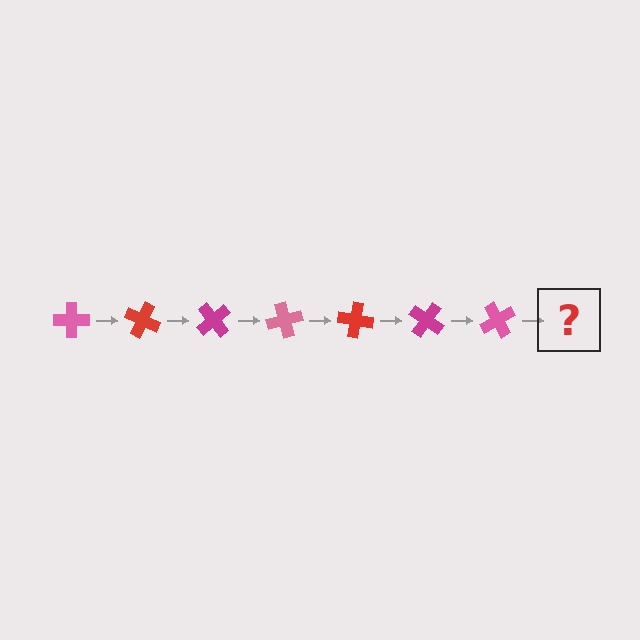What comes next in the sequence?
The next element should be a red cross, rotated 175 degrees from the start.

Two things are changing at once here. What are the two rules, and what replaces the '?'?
The two rules are that it rotates 25 degrees each step and the color cycles through pink, red, and magenta. The '?' should be a red cross, rotated 175 degrees from the start.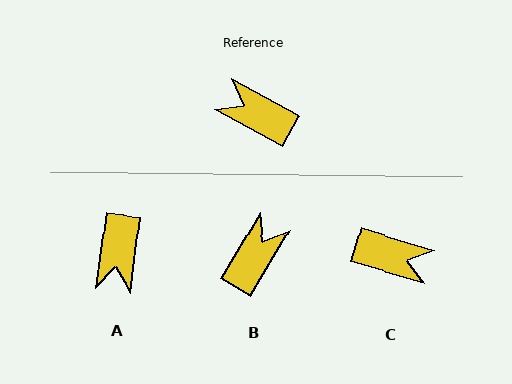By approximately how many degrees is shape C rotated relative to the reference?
Approximately 168 degrees clockwise.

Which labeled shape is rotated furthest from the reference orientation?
C, about 168 degrees away.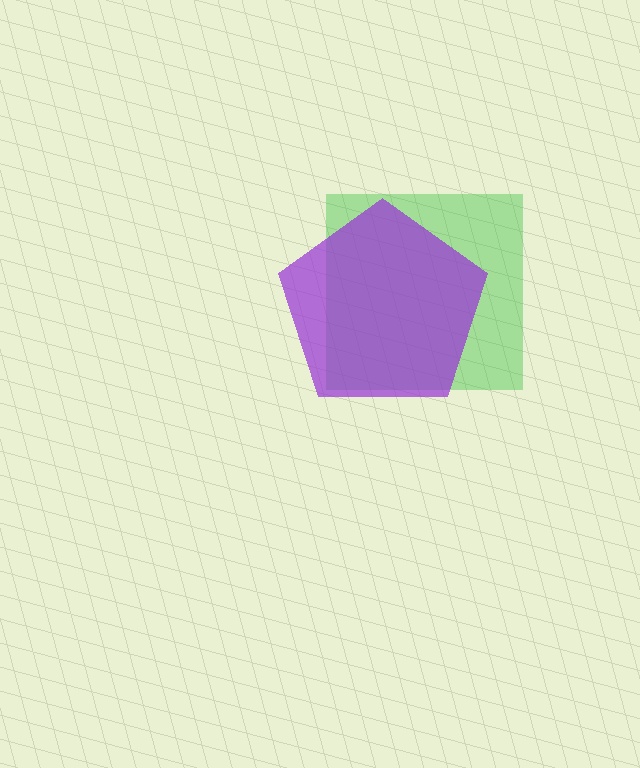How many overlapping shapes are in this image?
There are 2 overlapping shapes in the image.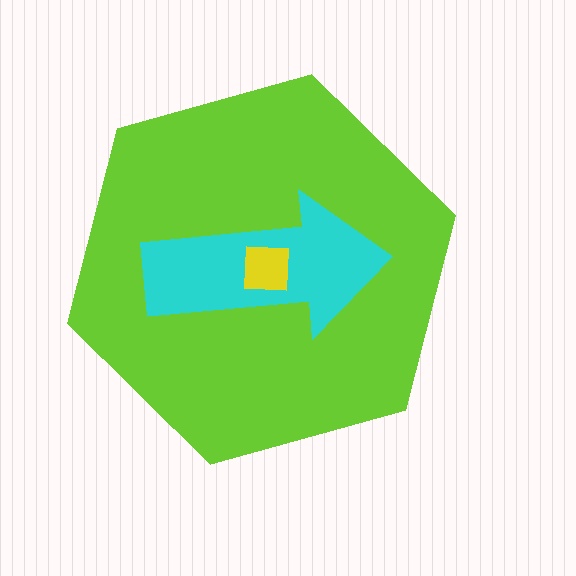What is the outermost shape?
The lime hexagon.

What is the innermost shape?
The yellow square.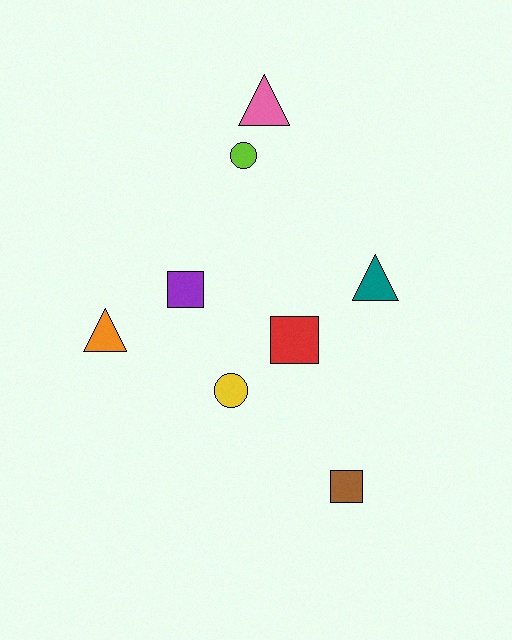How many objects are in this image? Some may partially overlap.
There are 8 objects.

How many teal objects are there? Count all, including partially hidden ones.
There is 1 teal object.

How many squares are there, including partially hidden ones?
There are 3 squares.